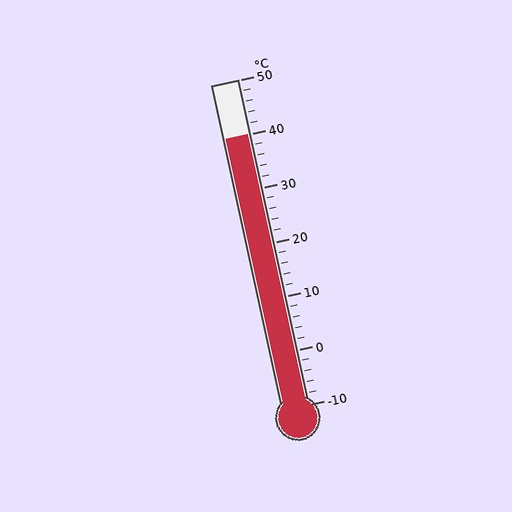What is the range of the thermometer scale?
The thermometer scale ranges from -10°C to 50°C.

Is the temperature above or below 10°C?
The temperature is above 10°C.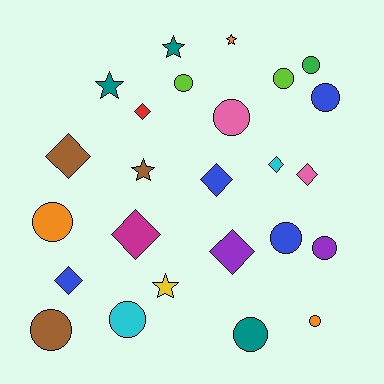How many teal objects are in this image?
There are 3 teal objects.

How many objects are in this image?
There are 25 objects.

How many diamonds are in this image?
There are 8 diamonds.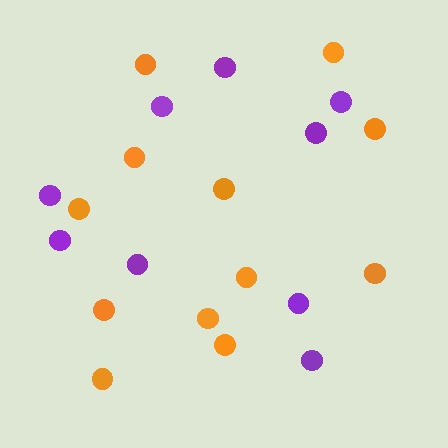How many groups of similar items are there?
There are 2 groups: one group of purple circles (9) and one group of orange circles (12).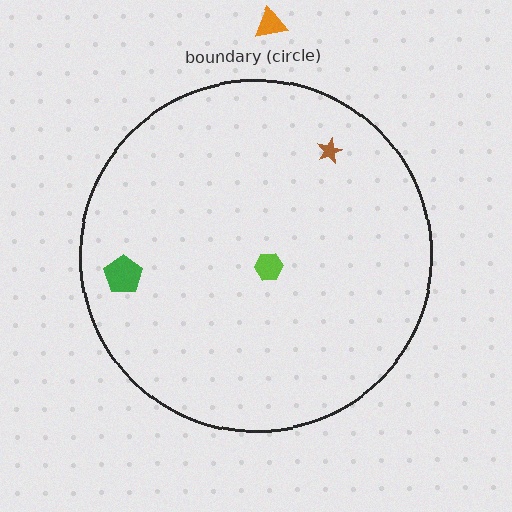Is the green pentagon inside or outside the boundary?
Inside.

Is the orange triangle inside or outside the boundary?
Outside.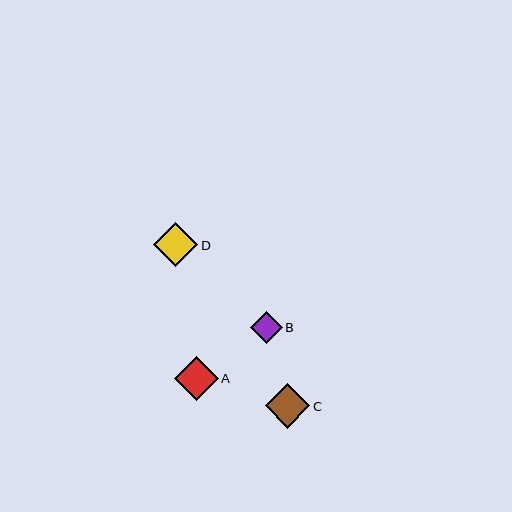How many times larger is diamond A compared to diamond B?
Diamond A is approximately 1.4 times the size of diamond B.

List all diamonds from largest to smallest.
From largest to smallest: C, D, A, B.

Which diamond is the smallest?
Diamond B is the smallest with a size of approximately 32 pixels.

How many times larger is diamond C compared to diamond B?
Diamond C is approximately 1.4 times the size of diamond B.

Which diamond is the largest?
Diamond C is the largest with a size of approximately 44 pixels.